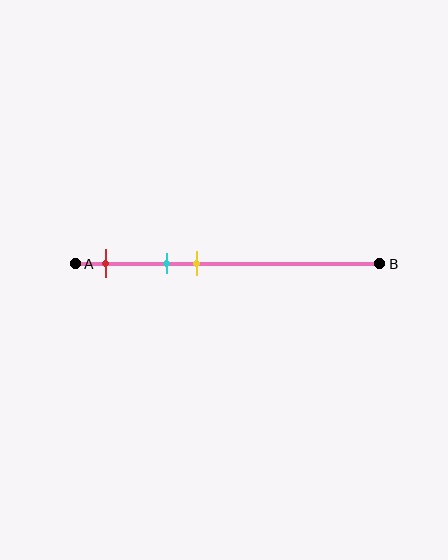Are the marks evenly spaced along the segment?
Yes, the marks are approximately evenly spaced.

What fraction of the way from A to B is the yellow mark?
The yellow mark is approximately 40% (0.4) of the way from A to B.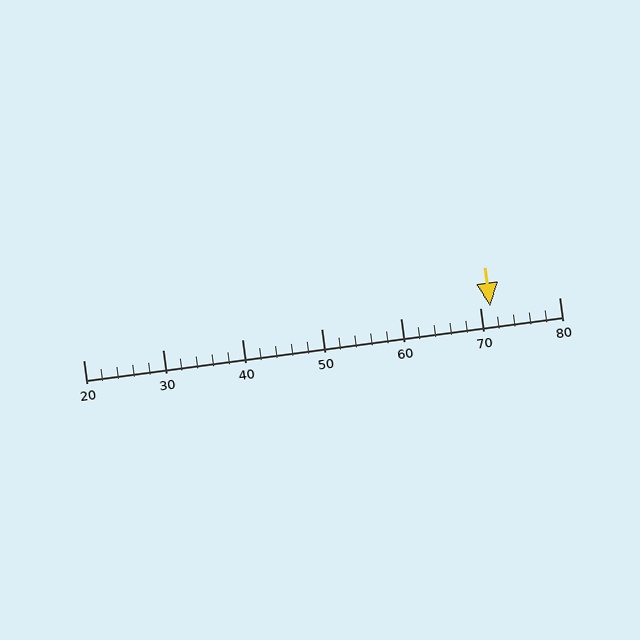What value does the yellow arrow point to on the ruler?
The yellow arrow points to approximately 71.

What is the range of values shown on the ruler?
The ruler shows values from 20 to 80.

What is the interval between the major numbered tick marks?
The major tick marks are spaced 10 units apart.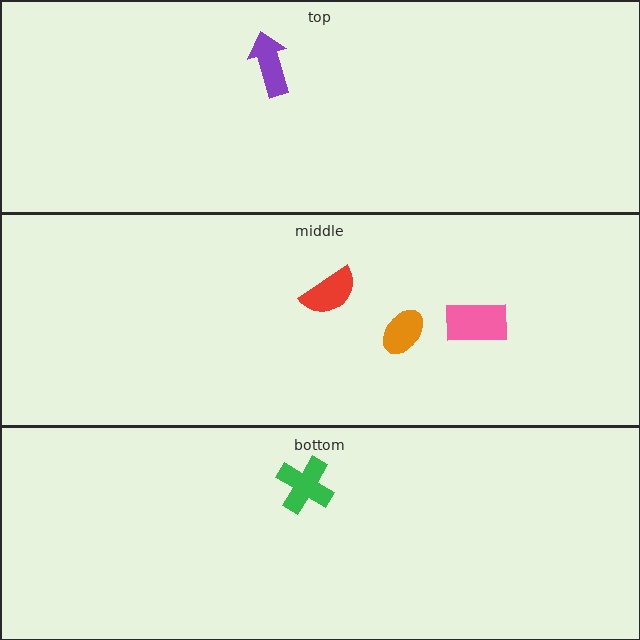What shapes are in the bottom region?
The green cross.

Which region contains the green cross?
The bottom region.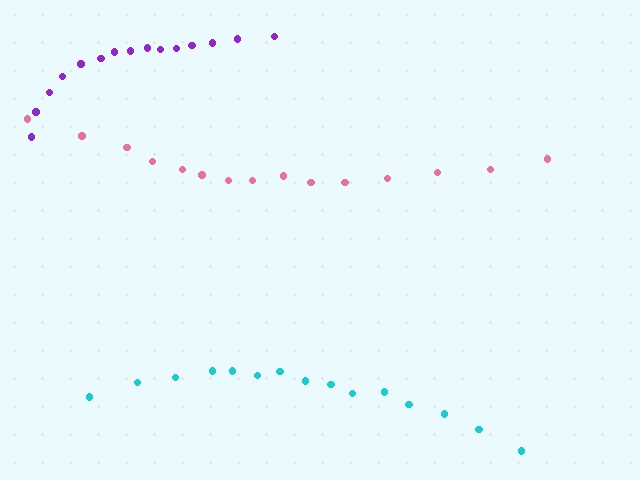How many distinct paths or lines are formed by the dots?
There are 3 distinct paths.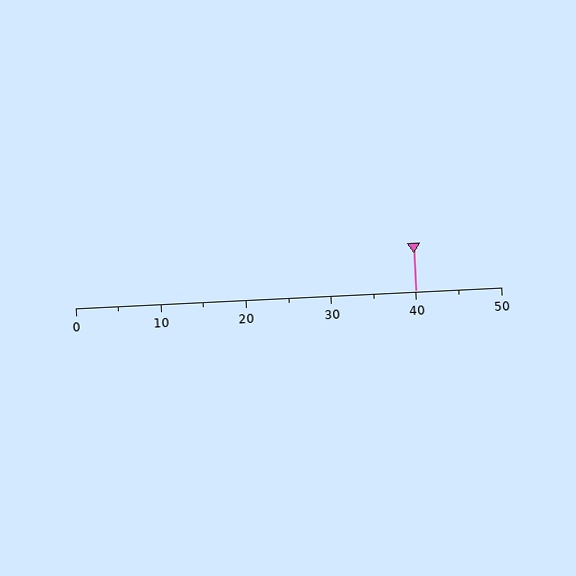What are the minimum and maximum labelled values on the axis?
The axis runs from 0 to 50.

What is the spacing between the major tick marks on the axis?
The major ticks are spaced 10 apart.